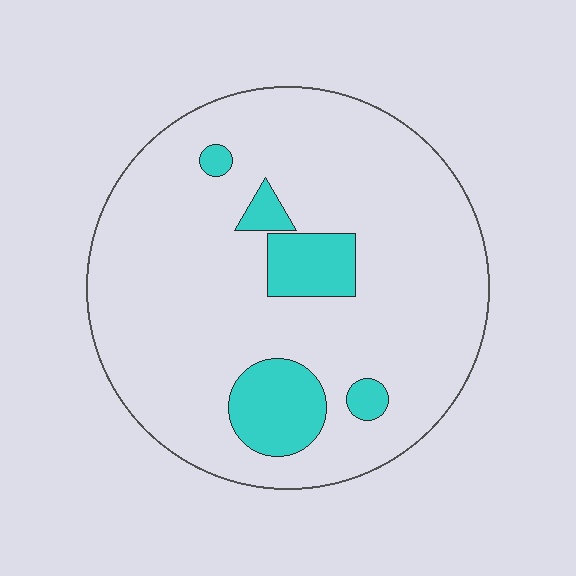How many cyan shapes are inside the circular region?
5.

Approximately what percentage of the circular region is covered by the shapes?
Approximately 15%.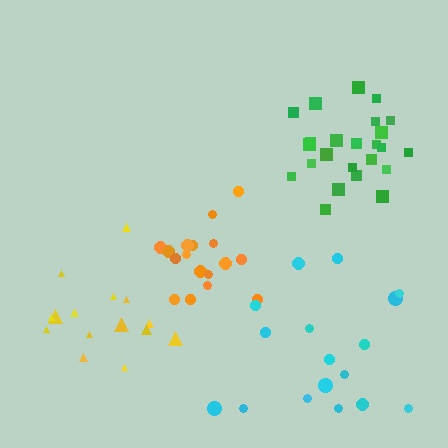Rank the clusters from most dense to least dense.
green, orange, yellow, cyan.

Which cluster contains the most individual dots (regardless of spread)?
Green (24).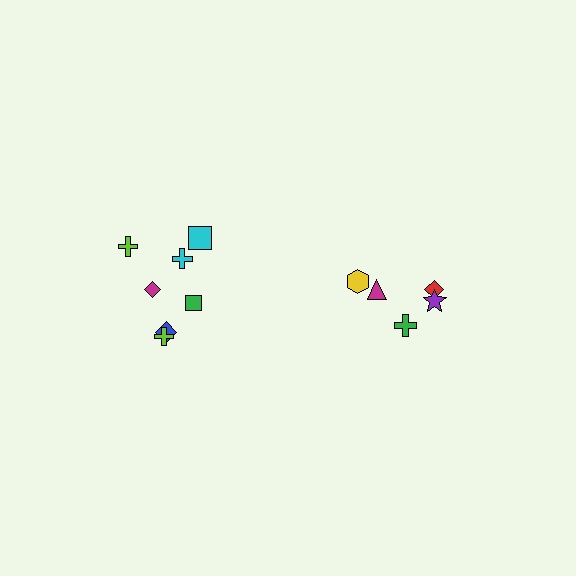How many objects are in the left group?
There are 7 objects.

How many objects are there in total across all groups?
There are 12 objects.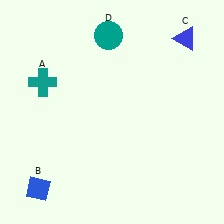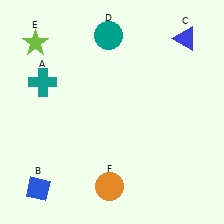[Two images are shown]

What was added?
A lime star (E), an orange circle (F) were added in Image 2.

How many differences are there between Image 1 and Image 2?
There are 2 differences between the two images.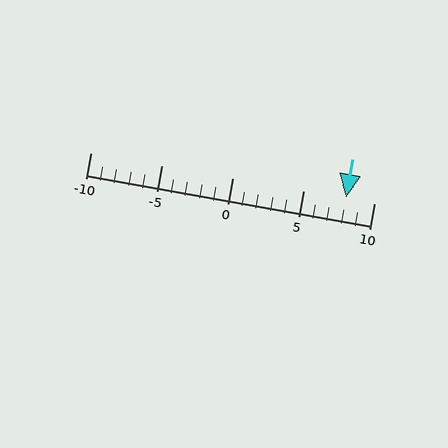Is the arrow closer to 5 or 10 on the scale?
The arrow is closer to 10.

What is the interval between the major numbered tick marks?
The major tick marks are spaced 5 units apart.